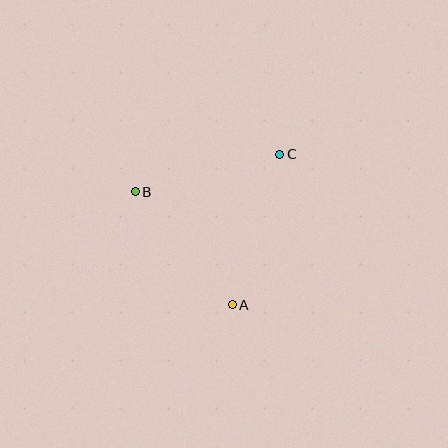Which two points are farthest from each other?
Points A and C are farthest from each other.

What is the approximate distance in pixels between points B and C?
The distance between B and C is approximately 149 pixels.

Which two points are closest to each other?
Points A and B are closest to each other.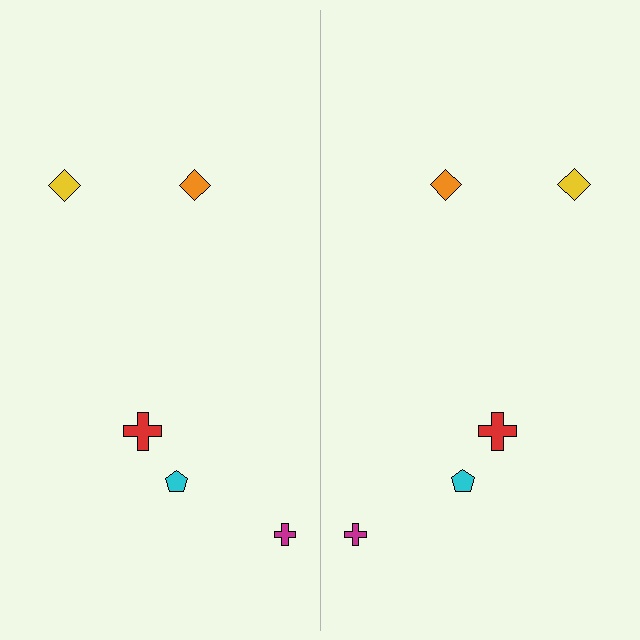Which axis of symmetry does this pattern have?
The pattern has a vertical axis of symmetry running through the center of the image.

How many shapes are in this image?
There are 10 shapes in this image.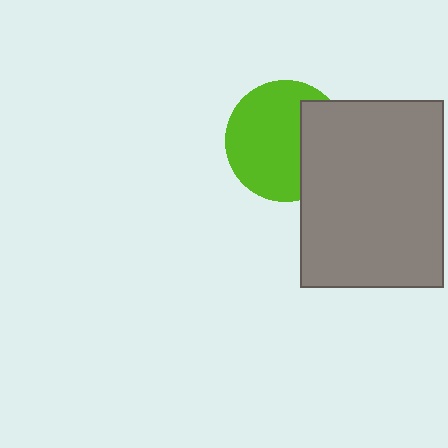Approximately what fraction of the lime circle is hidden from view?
Roughly 32% of the lime circle is hidden behind the gray rectangle.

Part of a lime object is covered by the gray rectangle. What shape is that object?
It is a circle.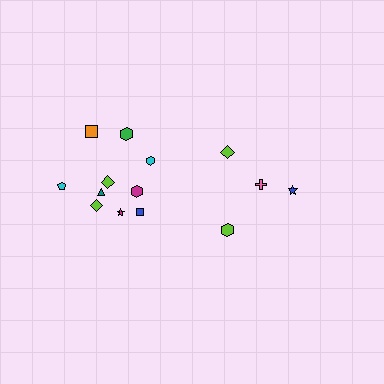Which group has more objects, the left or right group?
The left group.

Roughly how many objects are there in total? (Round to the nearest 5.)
Roughly 15 objects in total.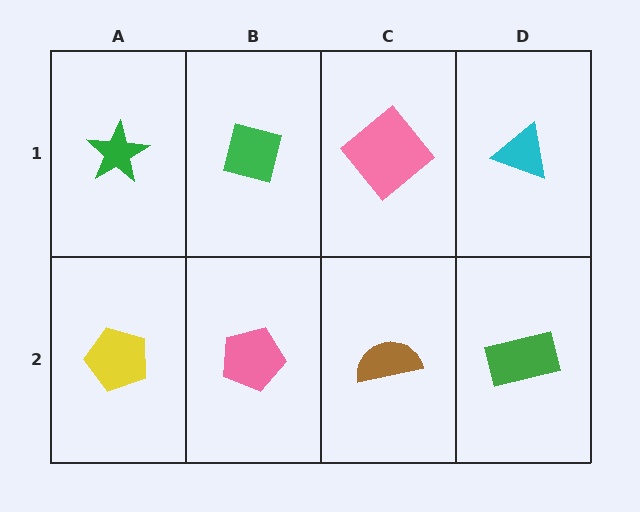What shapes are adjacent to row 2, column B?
A green square (row 1, column B), a yellow pentagon (row 2, column A), a brown semicircle (row 2, column C).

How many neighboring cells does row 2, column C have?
3.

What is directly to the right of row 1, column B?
A pink diamond.